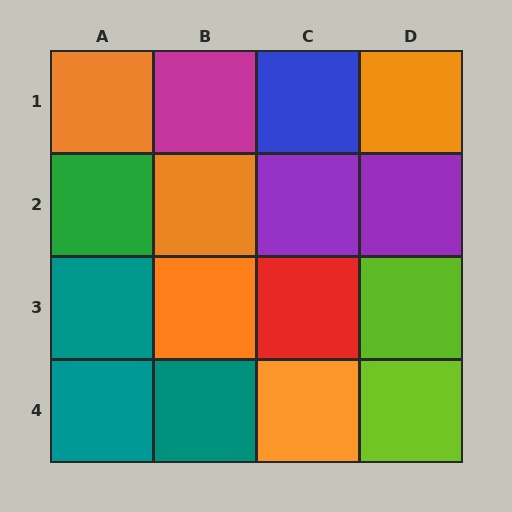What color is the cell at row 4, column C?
Orange.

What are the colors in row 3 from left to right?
Teal, orange, red, lime.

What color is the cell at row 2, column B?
Orange.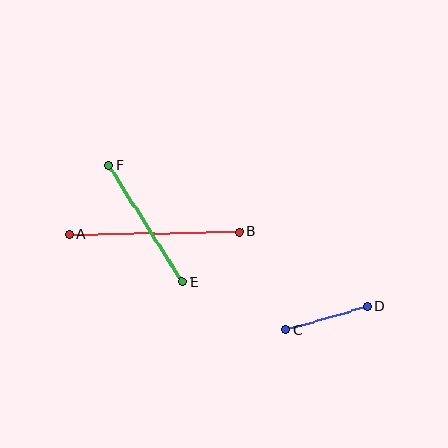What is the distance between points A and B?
The distance is approximately 170 pixels.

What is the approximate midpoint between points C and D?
The midpoint is at approximately (327, 318) pixels.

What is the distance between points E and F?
The distance is approximately 138 pixels.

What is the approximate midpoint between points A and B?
The midpoint is at approximately (154, 233) pixels.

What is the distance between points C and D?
The distance is approximately 86 pixels.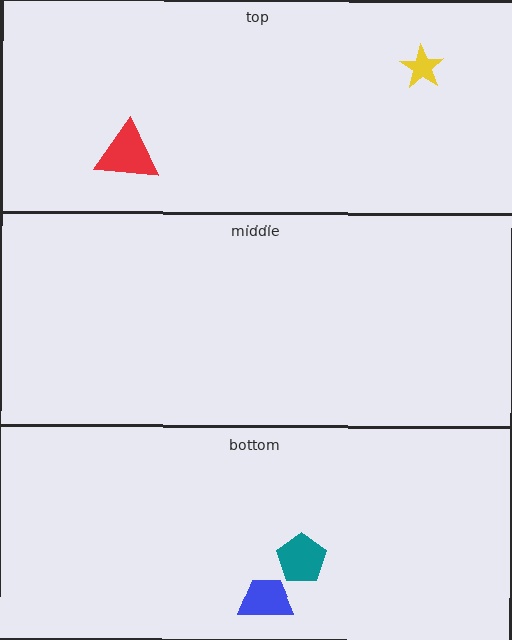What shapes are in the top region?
The red triangle, the yellow star.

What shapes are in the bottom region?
The blue trapezoid, the teal pentagon.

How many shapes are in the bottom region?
2.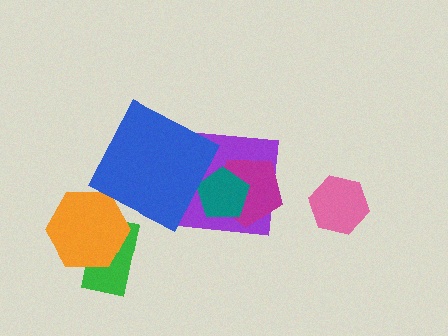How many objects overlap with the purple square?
3 objects overlap with the purple square.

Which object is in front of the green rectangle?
The orange hexagon is in front of the green rectangle.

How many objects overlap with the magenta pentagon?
2 objects overlap with the magenta pentagon.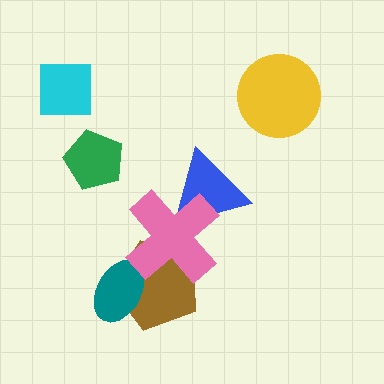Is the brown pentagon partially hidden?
Yes, it is partially covered by another shape.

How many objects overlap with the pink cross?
2 objects overlap with the pink cross.